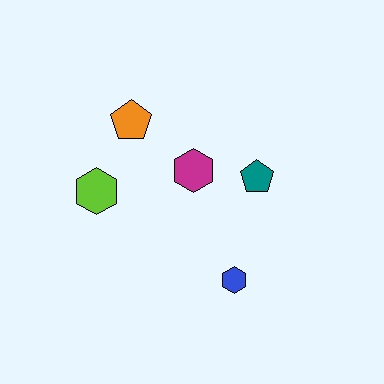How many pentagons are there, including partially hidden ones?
There are 2 pentagons.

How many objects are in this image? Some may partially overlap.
There are 5 objects.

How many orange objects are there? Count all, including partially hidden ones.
There is 1 orange object.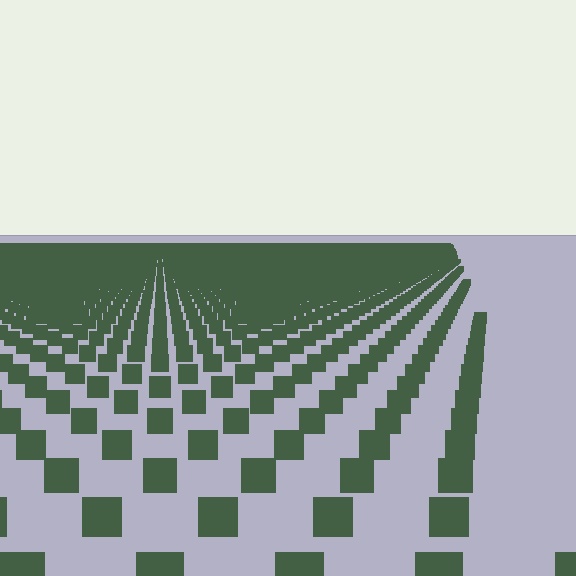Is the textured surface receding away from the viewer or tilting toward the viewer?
The surface is receding away from the viewer. Texture elements get smaller and denser toward the top.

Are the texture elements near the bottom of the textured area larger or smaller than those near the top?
Larger. Near the bottom, elements are closer to the viewer and appear at a bigger on-screen size.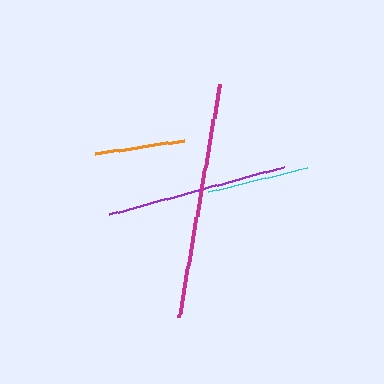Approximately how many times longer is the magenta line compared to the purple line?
The magenta line is approximately 1.3 times the length of the purple line.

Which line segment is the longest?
The magenta line is the longest at approximately 237 pixels.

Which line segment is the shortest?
The orange line is the shortest at approximately 90 pixels.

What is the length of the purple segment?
The purple segment is approximately 182 pixels long.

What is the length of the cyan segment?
The cyan segment is approximately 102 pixels long.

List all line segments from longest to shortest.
From longest to shortest: magenta, purple, cyan, orange.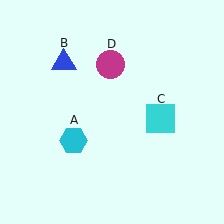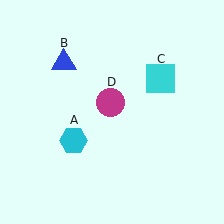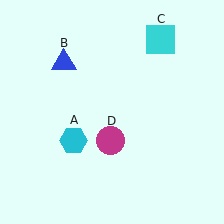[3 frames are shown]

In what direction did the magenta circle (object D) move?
The magenta circle (object D) moved down.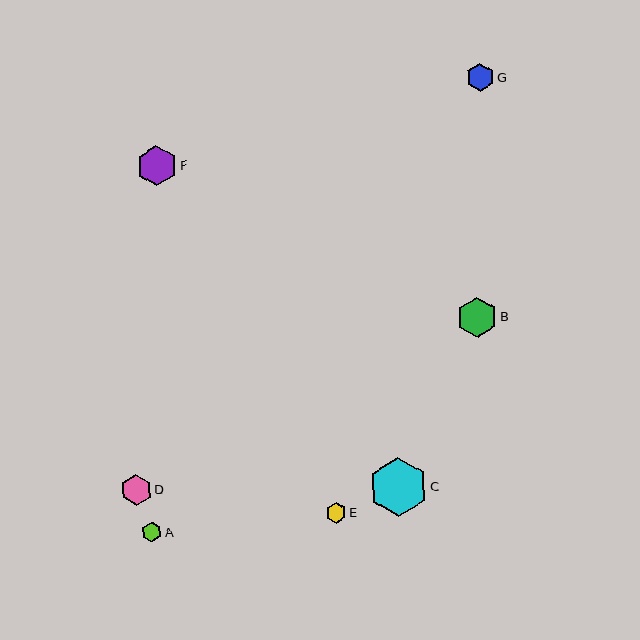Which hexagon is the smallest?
Hexagon A is the smallest with a size of approximately 20 pixels.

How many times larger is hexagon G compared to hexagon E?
Hexagon G is approximately 1.4 times the size of hexagon E.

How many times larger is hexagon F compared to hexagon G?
Hexagon F is approximately 1.5 times the size of hexagon G.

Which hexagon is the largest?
Hexagon C is the largest with a size of approximately 59 pixels.